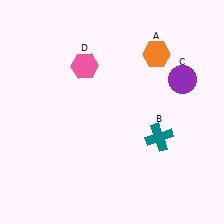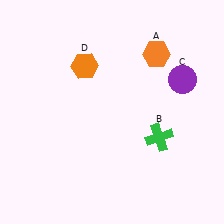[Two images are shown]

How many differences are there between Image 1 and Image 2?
There are 2 differences between the two images.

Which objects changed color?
B changed from teal to green. D changed from pink to orange.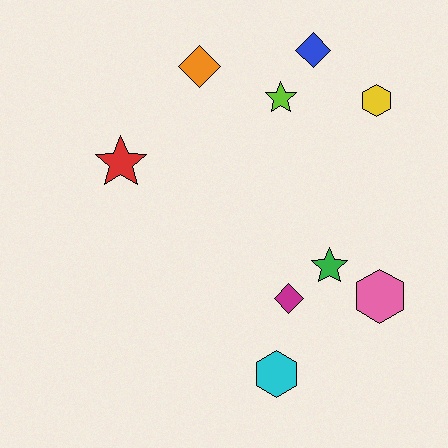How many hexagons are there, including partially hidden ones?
There are 3 hexagons.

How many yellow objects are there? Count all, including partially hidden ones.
There is 1 yellow object.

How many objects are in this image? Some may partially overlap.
There are 9 objects.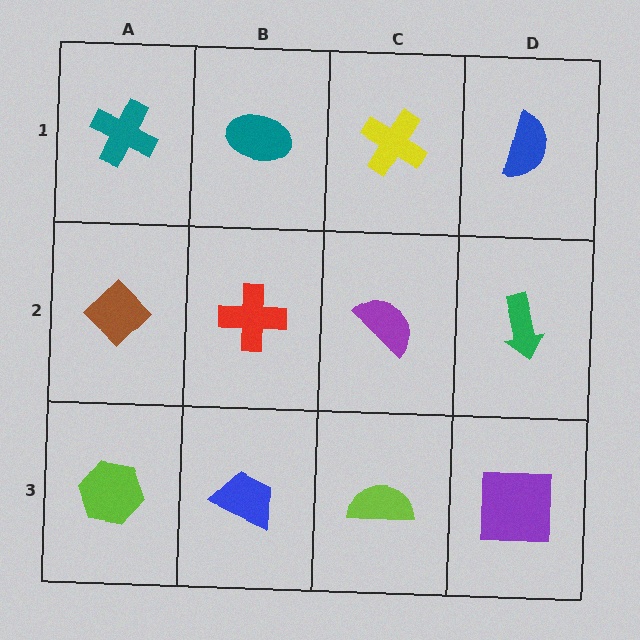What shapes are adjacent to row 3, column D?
A green arrow (row 2, column D), a lime semicircle (row 3, column C).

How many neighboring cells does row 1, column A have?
2.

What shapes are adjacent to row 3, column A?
A brown diamond (row 2, column A), a blue trapezoid (row 3, column B).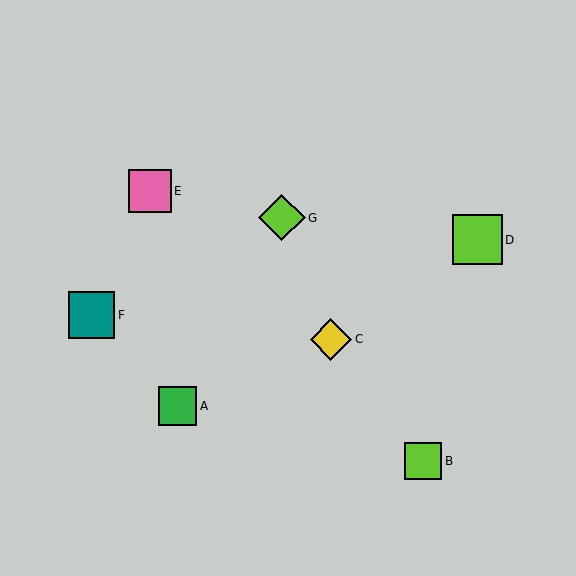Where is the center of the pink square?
The center of the pink square is at (150, 191).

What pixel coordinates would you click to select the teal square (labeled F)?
Click at (92, 315) to select the teal square F.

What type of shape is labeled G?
Shape G is a lime diamond.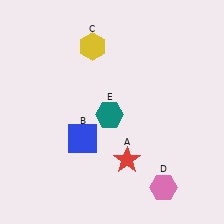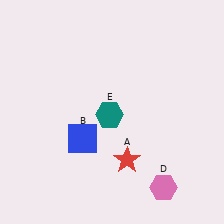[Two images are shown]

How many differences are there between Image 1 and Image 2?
There is 1 difference between the two images.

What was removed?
The yellow hexagon (C) was removed in Image 2.